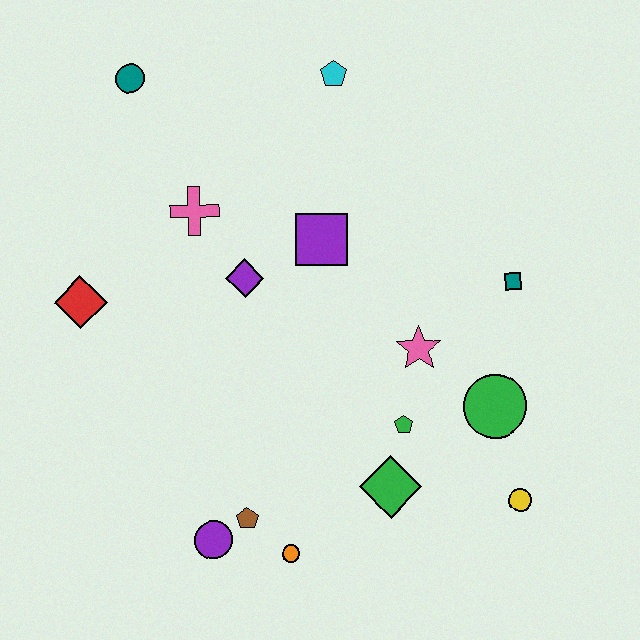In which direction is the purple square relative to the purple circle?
The purple square is above the purple circle.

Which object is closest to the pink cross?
The purple diamond is closest to the pink cross.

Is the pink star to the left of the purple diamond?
No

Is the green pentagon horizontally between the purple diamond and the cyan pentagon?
No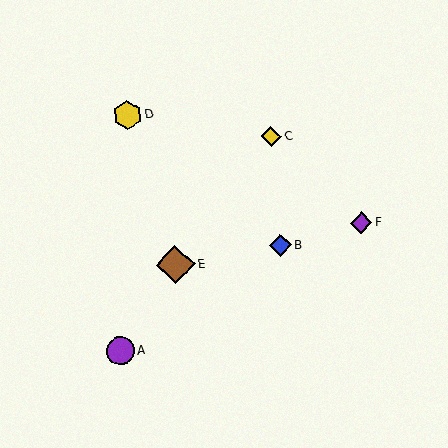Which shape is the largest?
The brown diamond (labeled E) is the largest.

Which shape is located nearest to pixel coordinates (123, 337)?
The purple circle (labeled A) at (120, 351) is nearest to that location.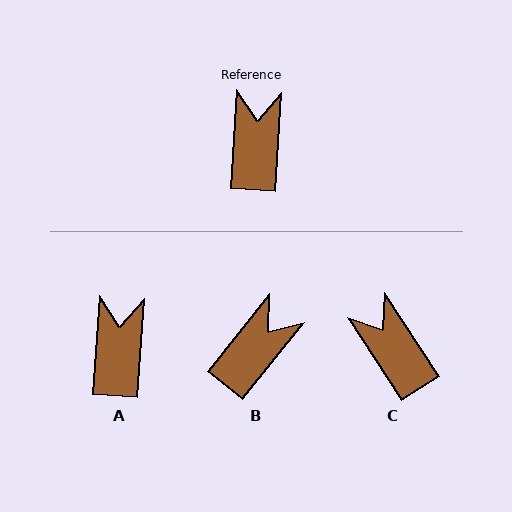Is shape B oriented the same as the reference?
No, it is off by about 35 degrees.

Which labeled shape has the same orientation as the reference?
A.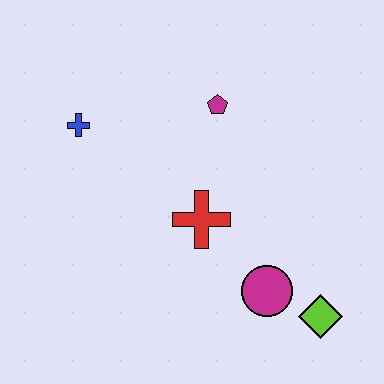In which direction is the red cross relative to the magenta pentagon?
The red cross is below the magenta pentagon.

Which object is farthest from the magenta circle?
The blue cross is farthest from the magenta circle.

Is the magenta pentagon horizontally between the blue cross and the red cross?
No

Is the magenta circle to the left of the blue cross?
No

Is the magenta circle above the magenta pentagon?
No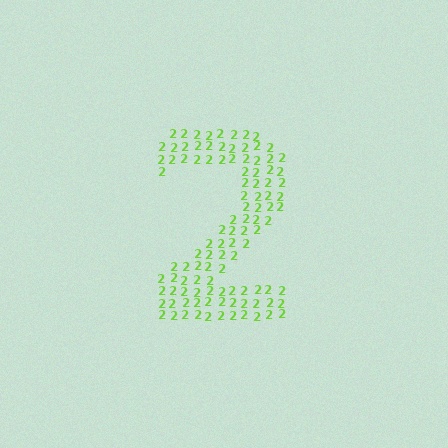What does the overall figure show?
The overall figure shows the digit 2.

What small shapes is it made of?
It is made of small digit 2's.